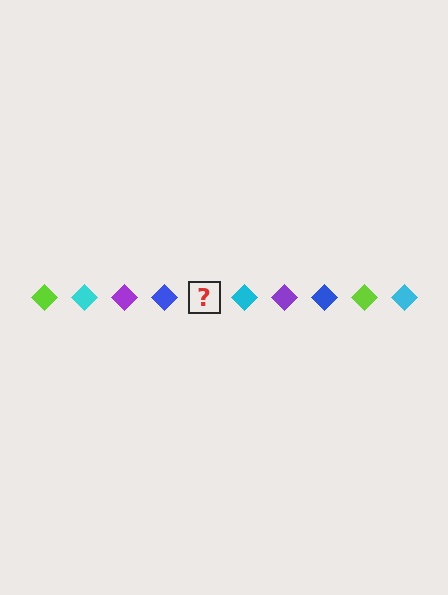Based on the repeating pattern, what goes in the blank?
The blank should be a lime diamond.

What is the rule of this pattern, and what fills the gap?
The rule is that the pattern cycles through lime, cyan, purple, blue diamonds. The gap should be filled with a lime diamond.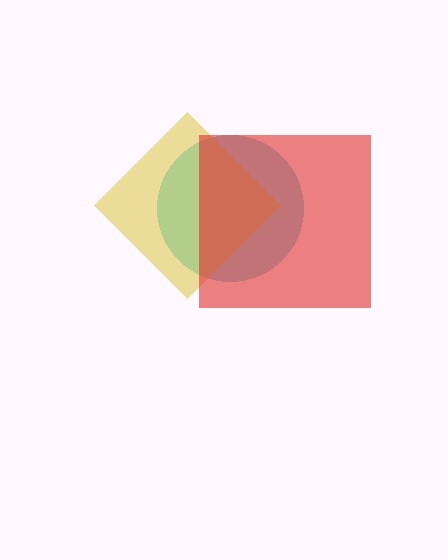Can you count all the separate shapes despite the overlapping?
Yes, there are 3 separate shapes.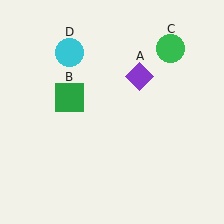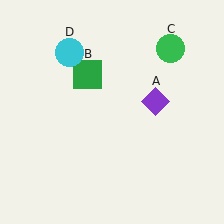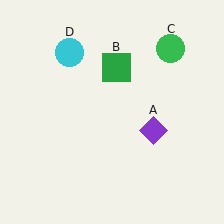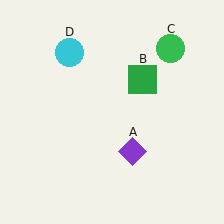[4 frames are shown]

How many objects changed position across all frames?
2 objects changed position: purple diamond (object A), green square (object B).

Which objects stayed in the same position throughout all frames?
Green circle (object C) and cyan circle (object D) remained stationary.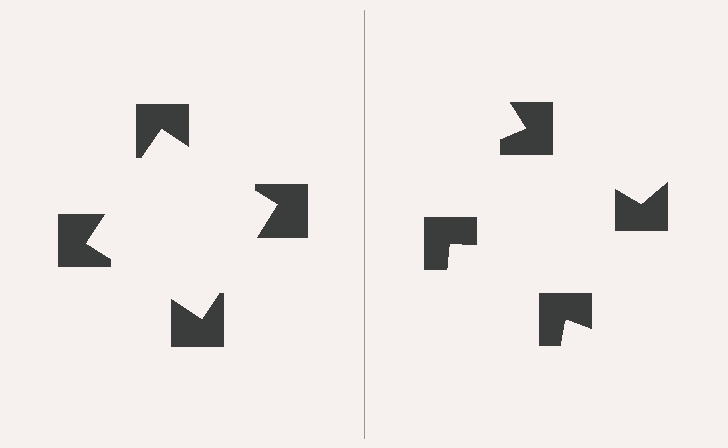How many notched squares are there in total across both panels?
8 — 4 on each side.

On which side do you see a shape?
An illusory square appears on the left side. On the right side the wedge cuts are rotated, so no coherent shape forms.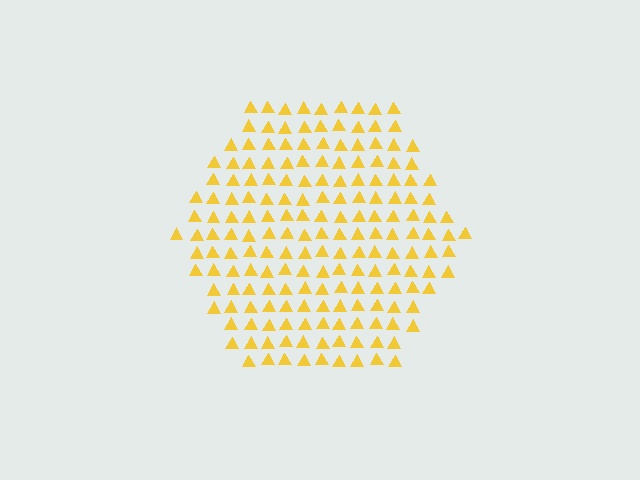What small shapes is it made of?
It is made of small triangles.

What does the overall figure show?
The overall figure shows a hexagon.